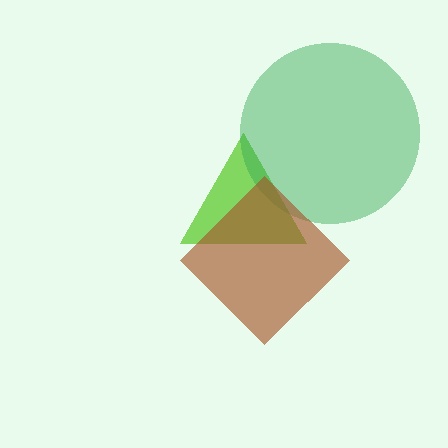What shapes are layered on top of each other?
The layered shapes are: a lime triangle, a green circle, a brown diamond.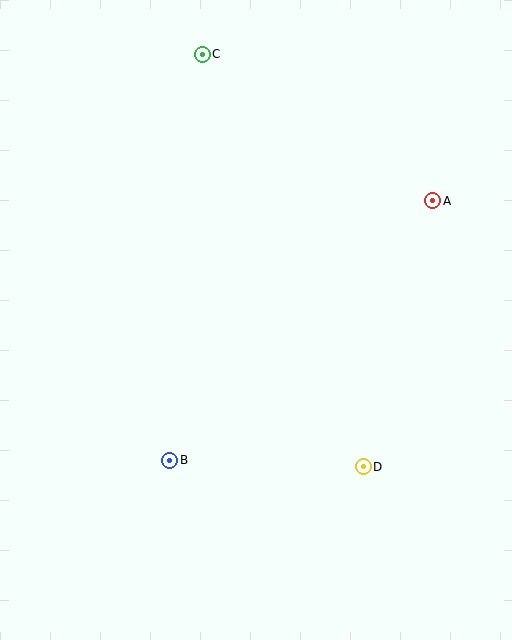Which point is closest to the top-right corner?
Point A is closest to the top-right corner.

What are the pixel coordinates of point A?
Point A is at (433, 201).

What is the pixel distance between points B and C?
The distance between B and C is 407 pixels.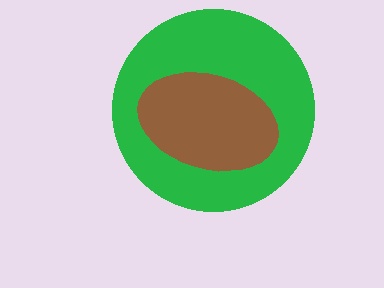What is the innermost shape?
The brown ellipse.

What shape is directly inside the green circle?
The brown ellipse.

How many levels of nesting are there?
2.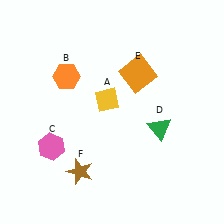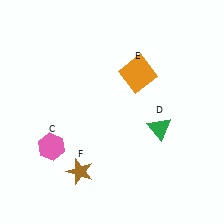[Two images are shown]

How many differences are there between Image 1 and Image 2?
There are 2 differences between the two images.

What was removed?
The orange hexagon (B), the yellow diamond (A) were removed in Image 2.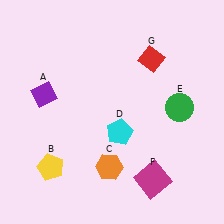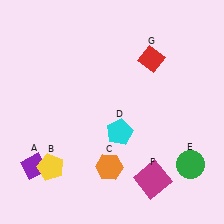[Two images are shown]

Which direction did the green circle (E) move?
The green circle (E) moved down.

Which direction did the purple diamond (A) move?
The purple diamond (A) moved down.